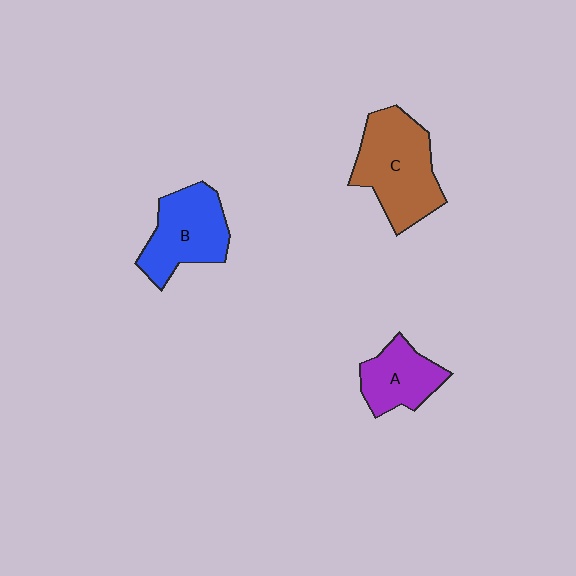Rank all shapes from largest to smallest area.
From largest to smallest: C (brown), B (blue), A (purple).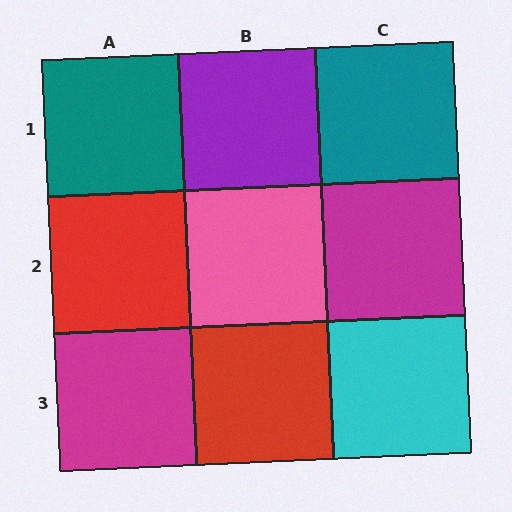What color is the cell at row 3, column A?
Magenta.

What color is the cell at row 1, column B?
Purple.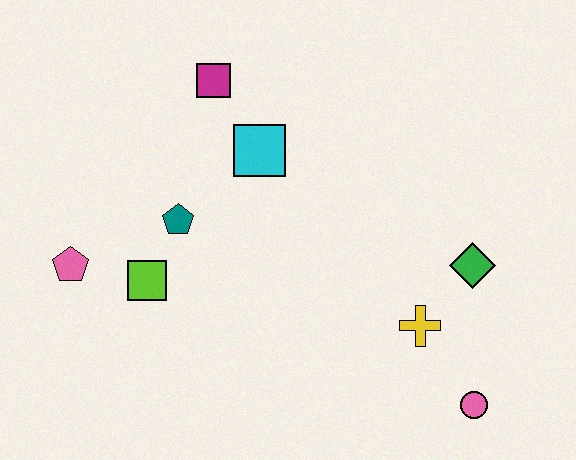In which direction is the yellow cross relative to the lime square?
The yellow cross is to the right of the lime square.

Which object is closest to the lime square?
The teal pentagon is closest to the lime square.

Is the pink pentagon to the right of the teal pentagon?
No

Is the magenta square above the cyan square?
Yes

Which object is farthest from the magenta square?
The pink circle is farthest from the magenta square.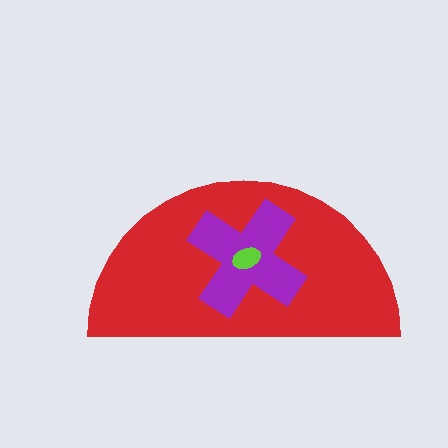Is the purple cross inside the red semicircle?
Yes.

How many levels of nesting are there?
3.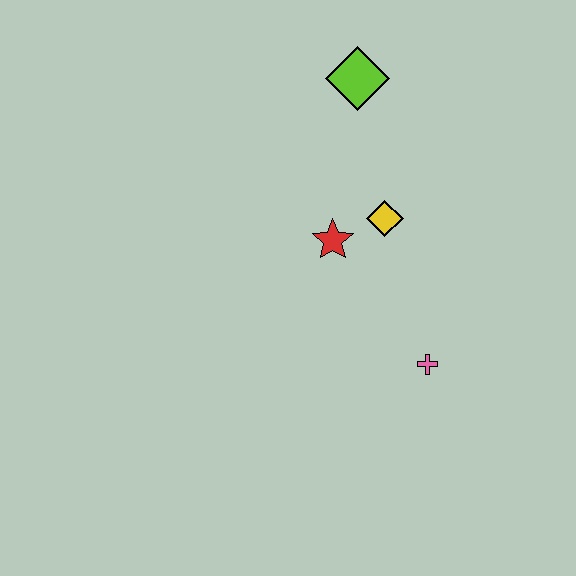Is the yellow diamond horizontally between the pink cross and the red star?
Yes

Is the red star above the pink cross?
Yes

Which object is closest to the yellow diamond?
The red star is closest to the yellow diamond.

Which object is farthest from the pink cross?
The lime diamond is farthest from the pink cross.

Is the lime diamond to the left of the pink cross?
Yes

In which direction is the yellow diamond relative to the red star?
The yellow diamond is to the right of the red star.